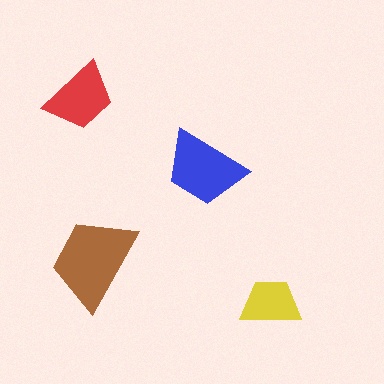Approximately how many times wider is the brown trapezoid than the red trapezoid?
About 1.5 times wider.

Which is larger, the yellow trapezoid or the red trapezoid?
The red one.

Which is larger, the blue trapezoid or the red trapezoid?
The blue one.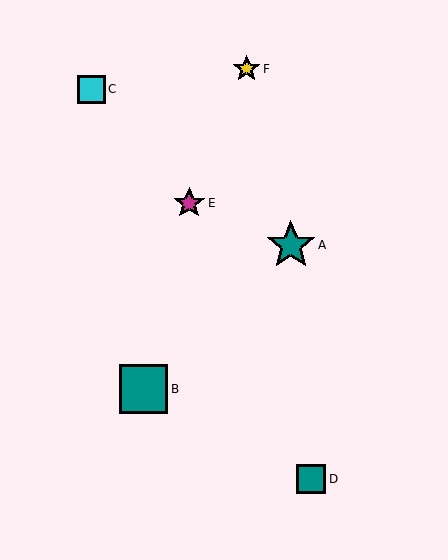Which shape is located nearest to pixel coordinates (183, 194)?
The magenta star (labeled E) at (189, 203) is nearest to that location.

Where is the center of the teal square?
The center of the teal square is at (311, 479).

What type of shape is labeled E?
Shape E is a magenta star.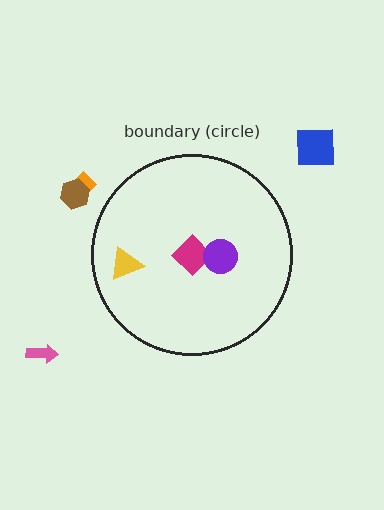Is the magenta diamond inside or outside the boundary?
Inside.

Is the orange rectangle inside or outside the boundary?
Outside.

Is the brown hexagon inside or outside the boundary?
Outside.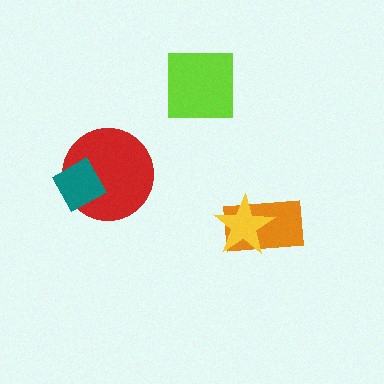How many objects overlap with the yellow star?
1 object overlaps with the yellow star.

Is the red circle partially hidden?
Yes, it is partially covered by another shape.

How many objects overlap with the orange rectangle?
1 object overlaps with the orange rectangle.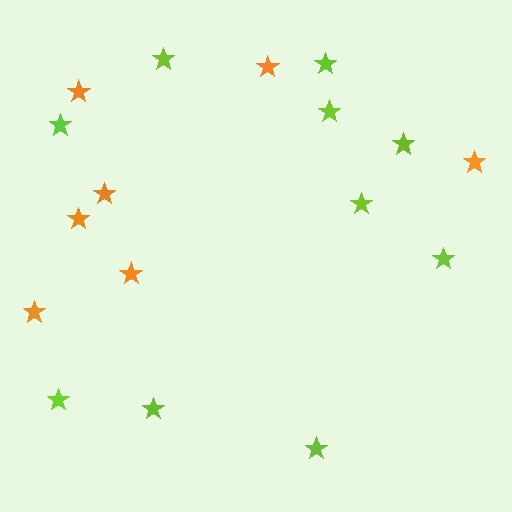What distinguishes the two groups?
There are 2 groups: one group of orange stars (7) and one group of lime stars (10).